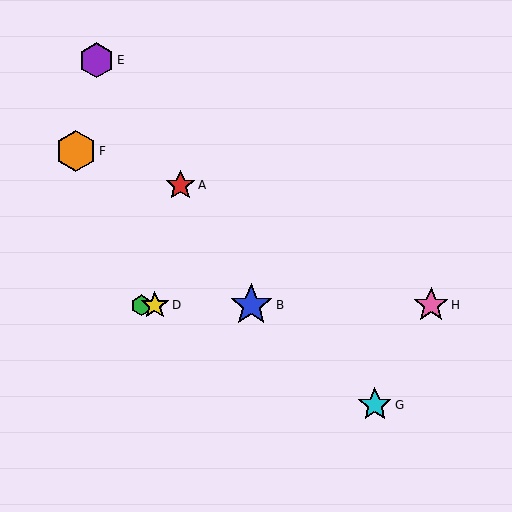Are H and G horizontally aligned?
No, H is at y≈305 and G is at y≈405.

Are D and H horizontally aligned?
Yes, both are at y≈305.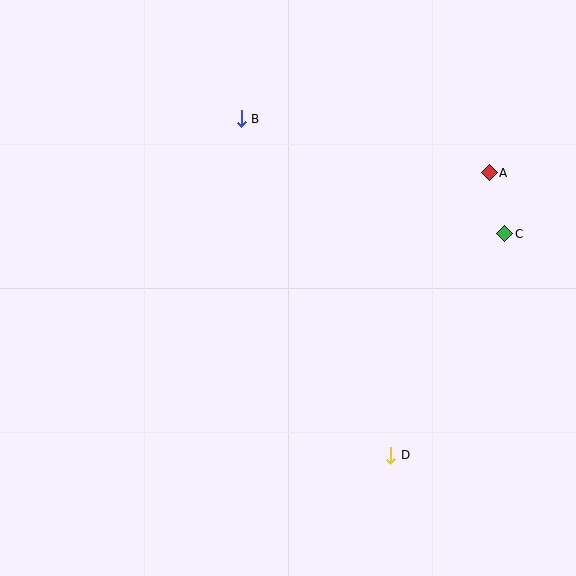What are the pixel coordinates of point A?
Point A is at (489, 173).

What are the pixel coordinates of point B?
Point B is at (241, 119).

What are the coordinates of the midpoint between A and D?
The midpoint between A and D is at (440, 314).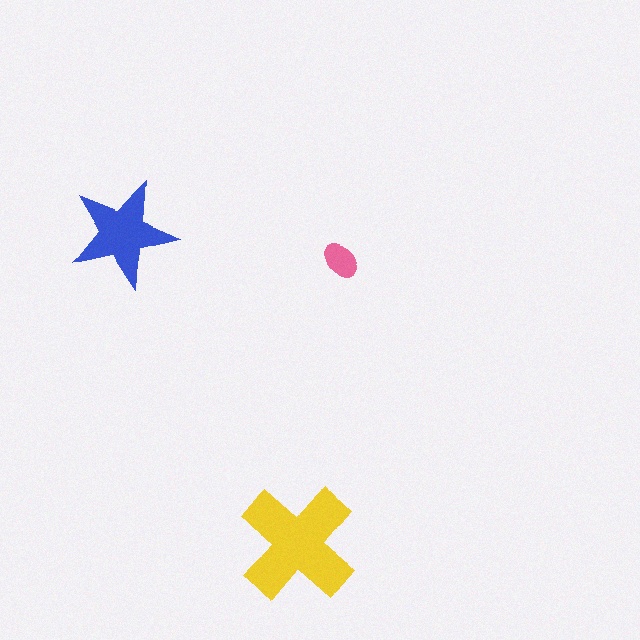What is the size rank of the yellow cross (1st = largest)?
1st.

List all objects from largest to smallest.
The yellow cross, the blue star, the pink ellipse.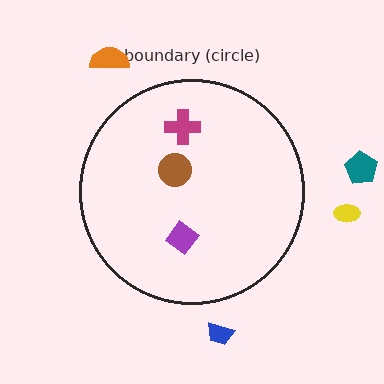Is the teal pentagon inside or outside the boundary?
Outside.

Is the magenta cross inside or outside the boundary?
Inside.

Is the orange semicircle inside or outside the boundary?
Outside.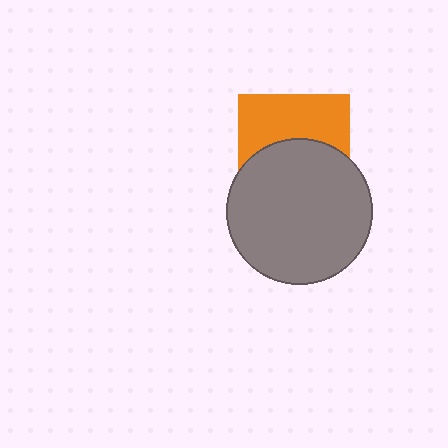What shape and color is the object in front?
The object in front is a gray circle.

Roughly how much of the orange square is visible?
About half of it is visible (roughly 47%).